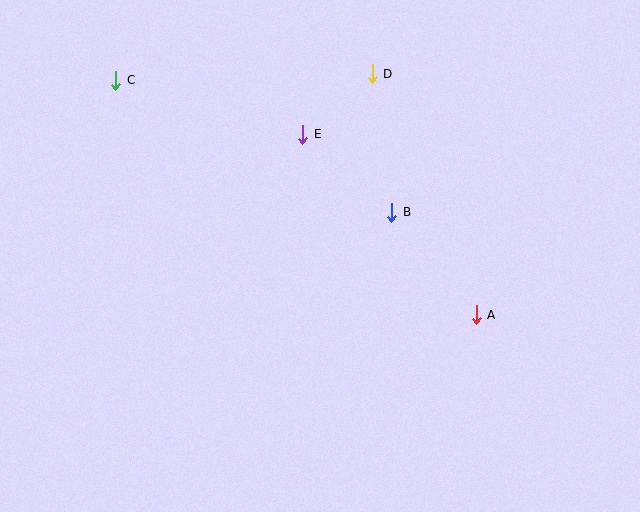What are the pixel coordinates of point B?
Point B is at (392, 212).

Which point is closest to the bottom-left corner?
Point C is closest to the bottom-left corner.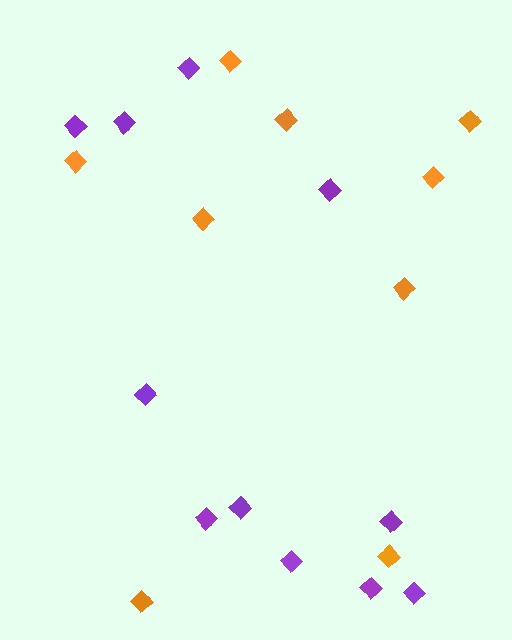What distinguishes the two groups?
There are 2 groups: one group of purple diamonds (11) and one group of orange diamonds (9).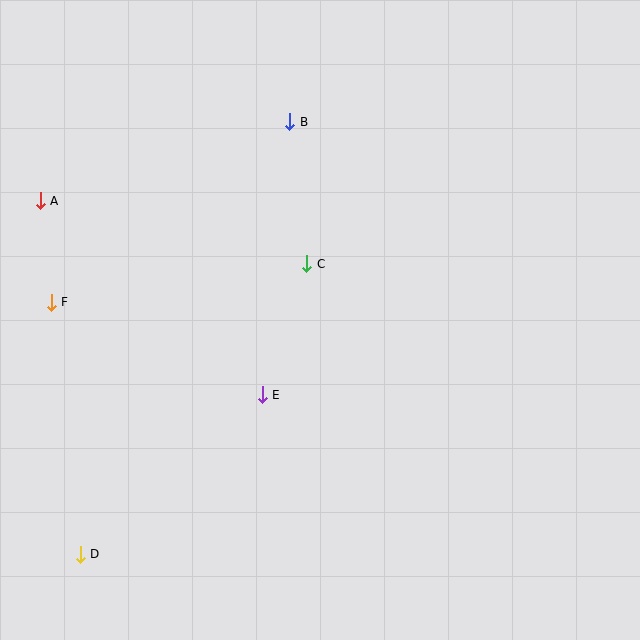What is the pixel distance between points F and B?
The distance between F and B is 299 pixels.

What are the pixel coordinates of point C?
Point C is at (307, 264).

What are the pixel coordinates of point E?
Point E is at (262, 395).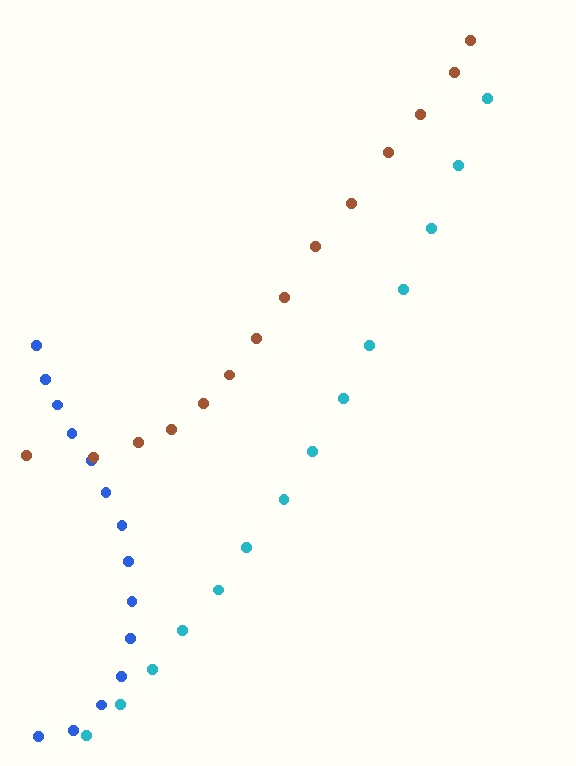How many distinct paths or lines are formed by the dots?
There are 3 distinct paths.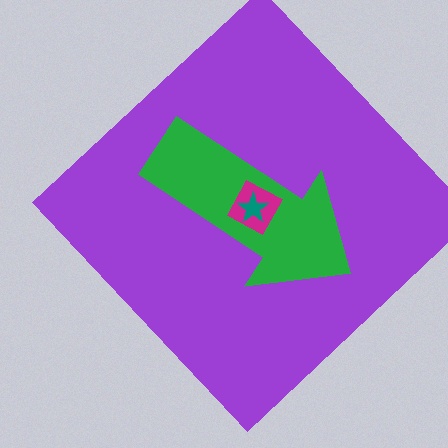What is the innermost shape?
The teal star.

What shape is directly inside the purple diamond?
The green arrow.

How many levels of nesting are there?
4.